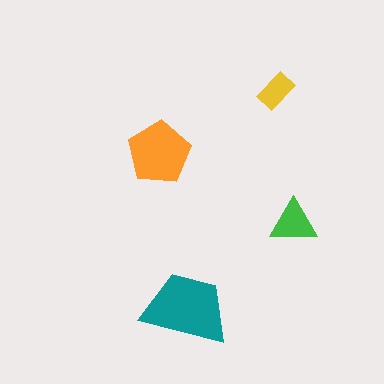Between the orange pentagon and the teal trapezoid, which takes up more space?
The teal trapezoid.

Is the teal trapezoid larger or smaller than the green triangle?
Larger.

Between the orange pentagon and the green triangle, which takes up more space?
The orange pentagon.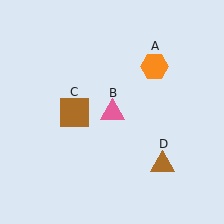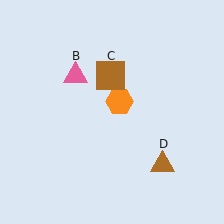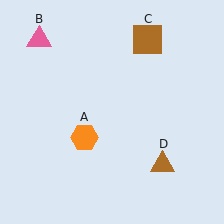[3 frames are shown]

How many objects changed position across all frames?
3 objects changed position: orange hexagon (object A), pink triangle (object B), brown square (object C).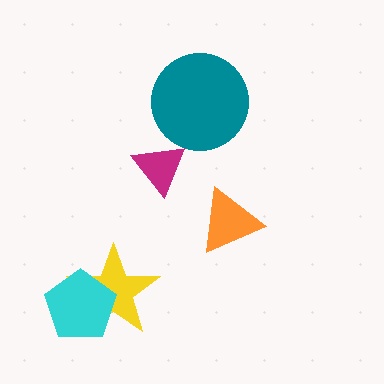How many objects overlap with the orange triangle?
0 objects overlap with the orange triangle.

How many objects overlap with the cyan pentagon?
1 object overlaps with the cyan pentagon.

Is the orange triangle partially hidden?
No, no other shape covers it.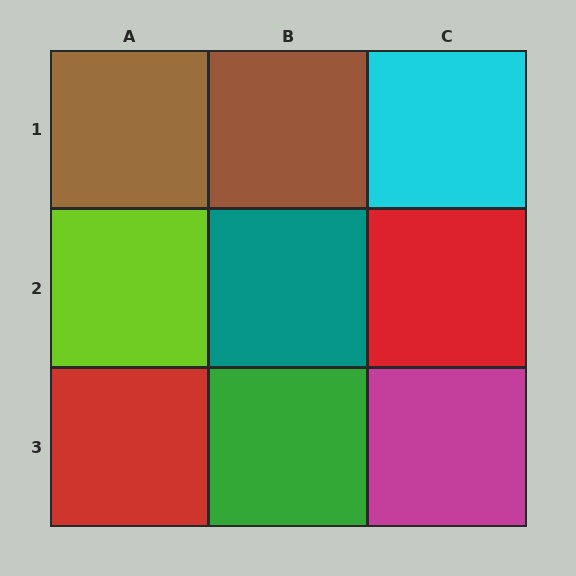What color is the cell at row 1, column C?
Cyan.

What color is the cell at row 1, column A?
Brown.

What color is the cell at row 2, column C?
Red.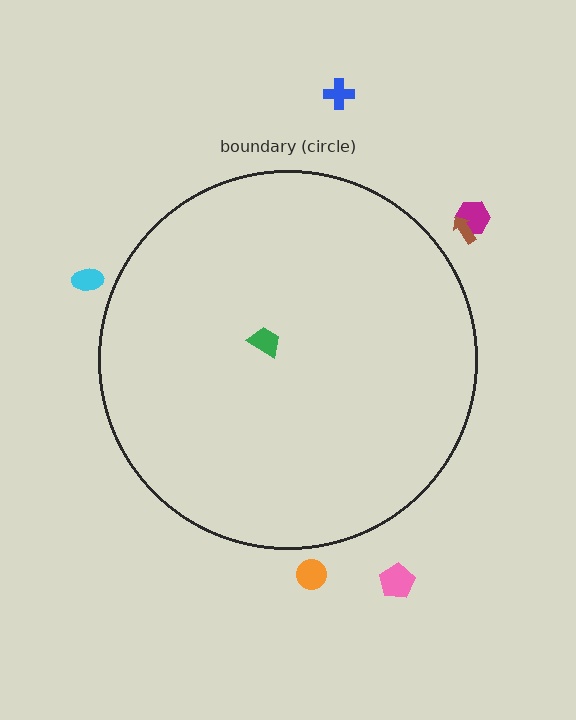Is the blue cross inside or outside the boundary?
Outside.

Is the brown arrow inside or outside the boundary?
Outside.